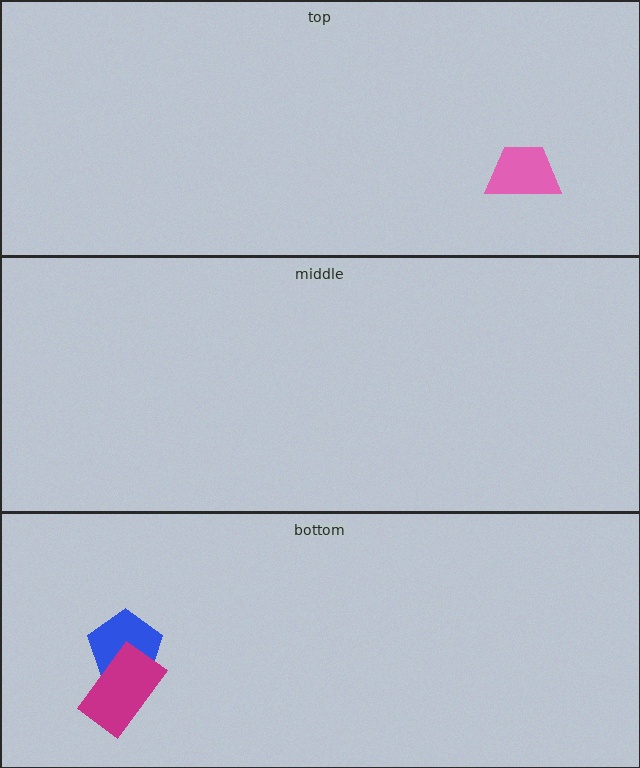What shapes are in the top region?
The pink trapezoid.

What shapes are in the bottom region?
The blue pentagon, the magenta rectangle.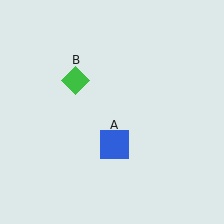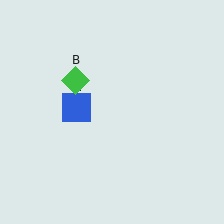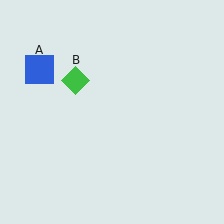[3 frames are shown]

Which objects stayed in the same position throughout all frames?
Green diamond (object B) remained stationary.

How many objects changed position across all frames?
1 object changed position: blue square (object A).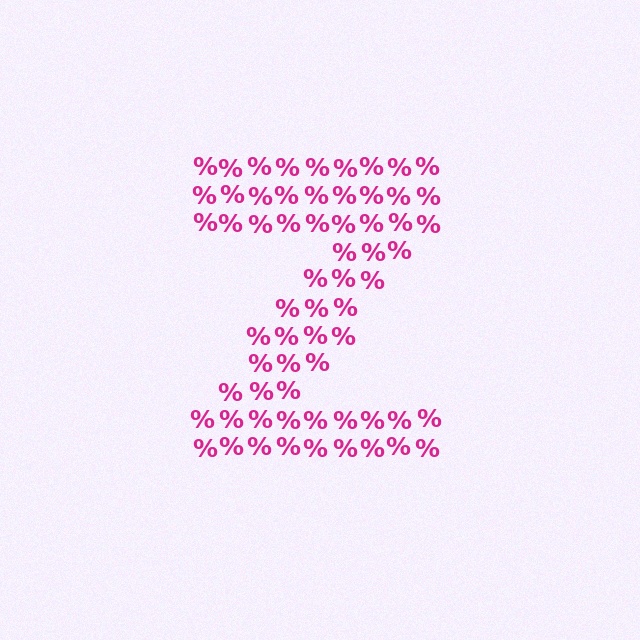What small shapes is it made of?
It is made of small percent signs.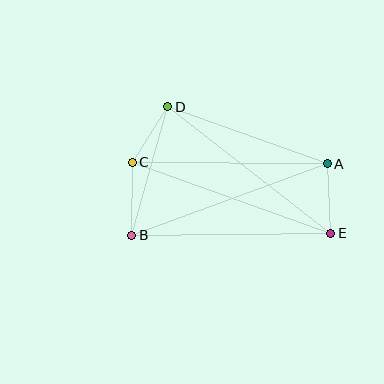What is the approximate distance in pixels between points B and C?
The distance between B and C is approximately 73 pixels.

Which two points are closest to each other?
Points C and D are closest to each other.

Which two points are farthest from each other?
Points C and E are farthest from each other.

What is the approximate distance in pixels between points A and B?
The distance between A and B is approximately 208 pixels.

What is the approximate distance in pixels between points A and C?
The distance between A and C is approximately 195 pixels.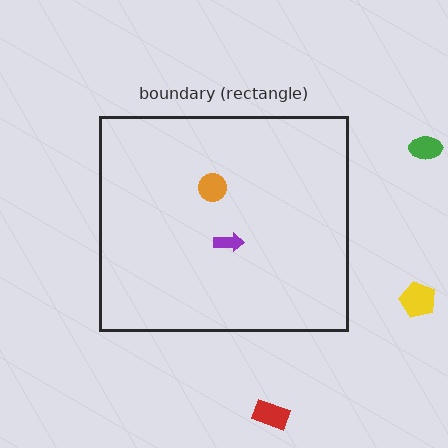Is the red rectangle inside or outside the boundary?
Outside.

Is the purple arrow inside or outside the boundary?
Inside.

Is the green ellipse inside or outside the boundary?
Outside.